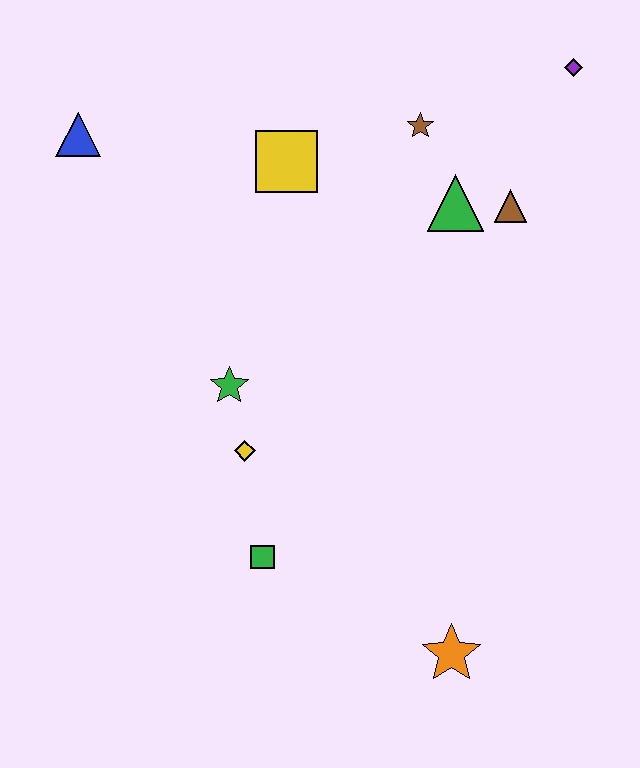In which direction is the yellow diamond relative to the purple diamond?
The yellow diamond is below the purple diamond.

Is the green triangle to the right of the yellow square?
Yes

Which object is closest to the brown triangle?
The green triangle is closest to the brown triangle.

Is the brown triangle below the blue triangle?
Yes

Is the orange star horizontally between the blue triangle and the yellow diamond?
No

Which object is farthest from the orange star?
The blue triangle is farthest from the orange star.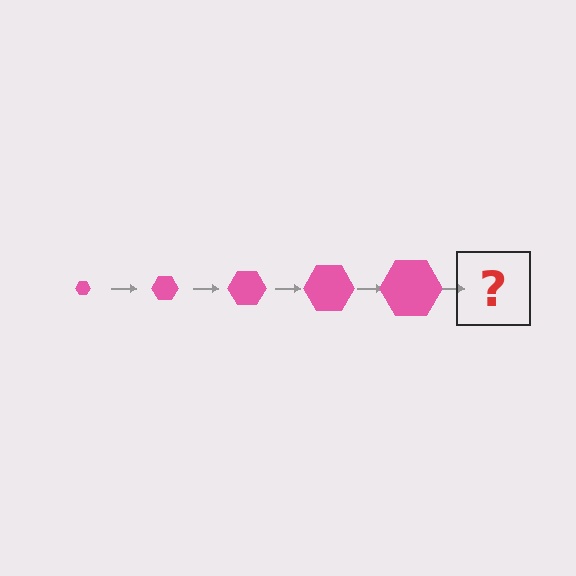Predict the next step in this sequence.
The next step is a pink hexagon, larger than the previous one.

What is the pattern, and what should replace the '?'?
The pattern is that the hexagon gets progressively larger each step. The '?' should be a pink hexagon, larger than the previous one.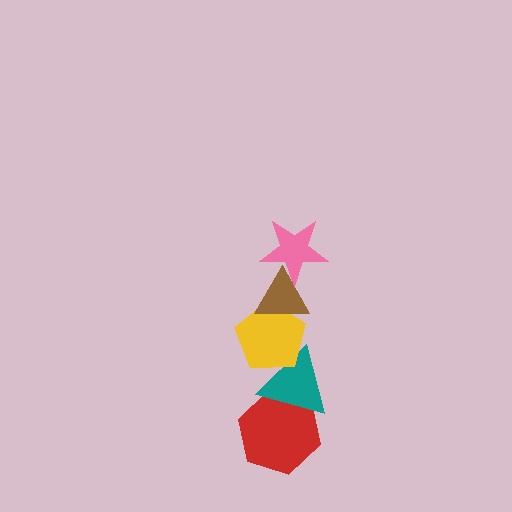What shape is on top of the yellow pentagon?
The brown triangle is on top of the yellow pentagon.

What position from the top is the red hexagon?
The red hexagon is 5th from the top.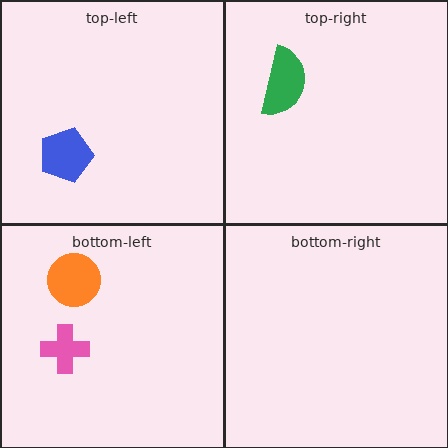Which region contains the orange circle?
The bottom-left region.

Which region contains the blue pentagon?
The top-left region.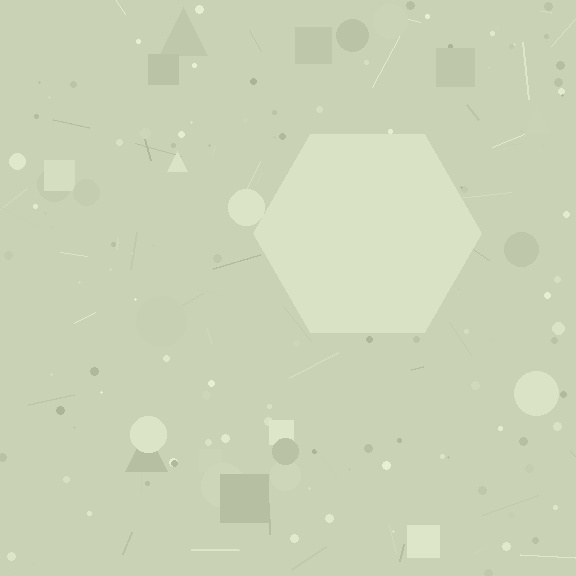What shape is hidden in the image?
A hexagon is hidden in the image.